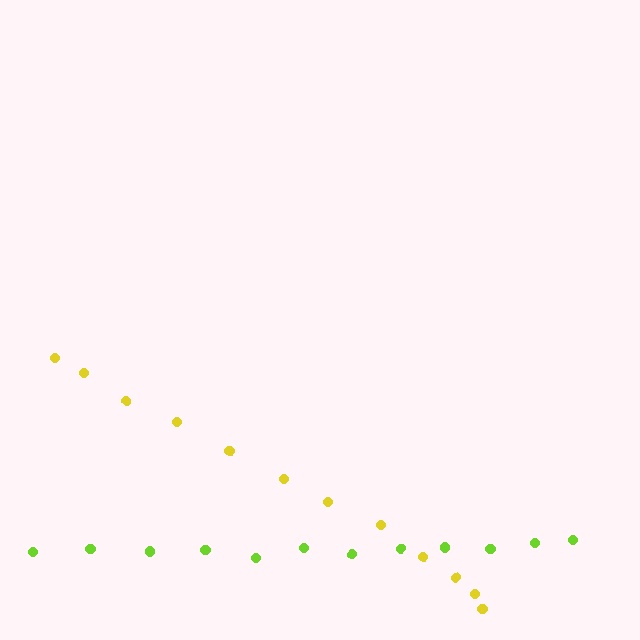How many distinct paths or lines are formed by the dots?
There are 2 distinct paths.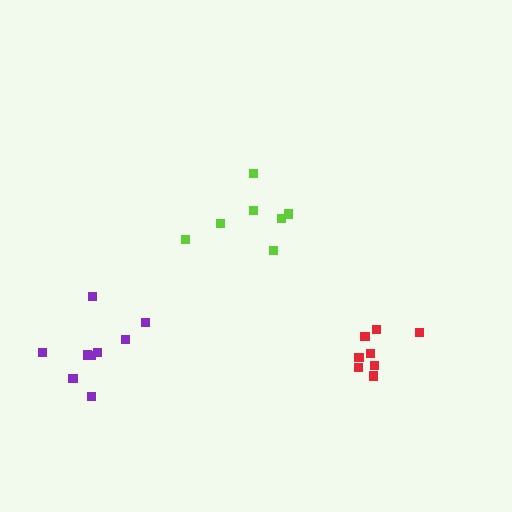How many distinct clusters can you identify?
There are 3 distinct clusters.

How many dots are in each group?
Group 1: 7 dots, Group 2: 9 dots, Group 3: 8 dots (24 total).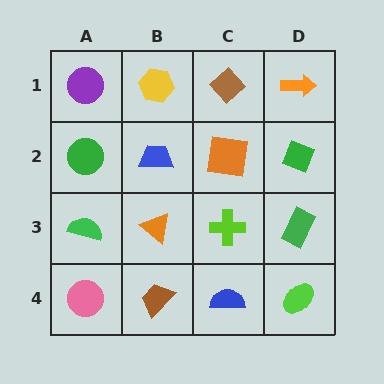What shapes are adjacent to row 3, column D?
A green diamond (row 2, column D), a lime ellipse (row 4, column D), a lime cross (row 3, column C).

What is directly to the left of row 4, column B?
A pink circle.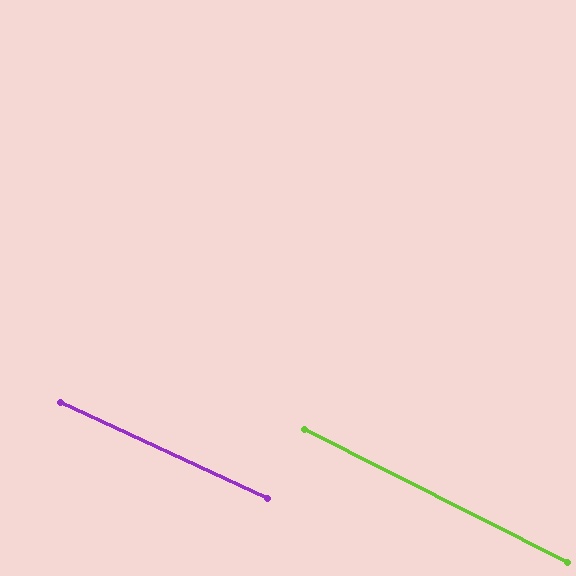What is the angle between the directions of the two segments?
Approximately 2 degrees.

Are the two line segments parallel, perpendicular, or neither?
Parallel — their directions differ by only 2.0°.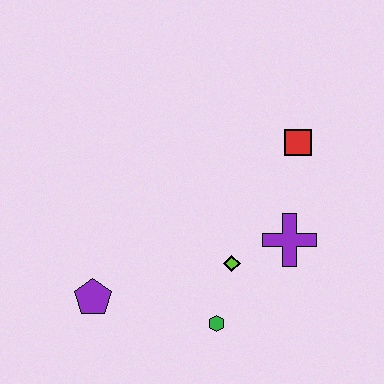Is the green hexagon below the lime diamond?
Yes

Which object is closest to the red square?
The purple cross is closest to the red square.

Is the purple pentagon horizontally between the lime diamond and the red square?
No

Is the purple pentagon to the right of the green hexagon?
No